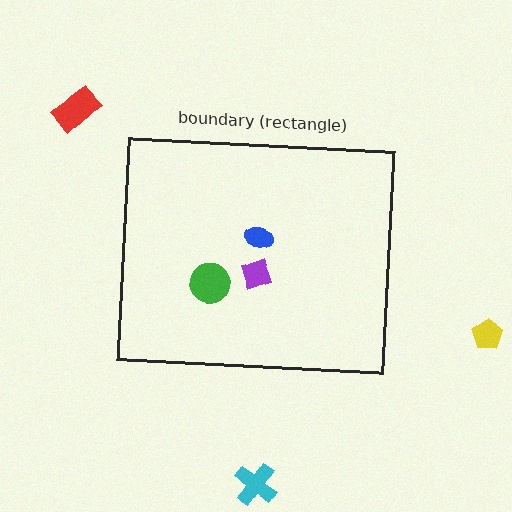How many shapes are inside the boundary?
3 inside, 3 outside.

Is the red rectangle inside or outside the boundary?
Outside.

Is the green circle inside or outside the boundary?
Inside.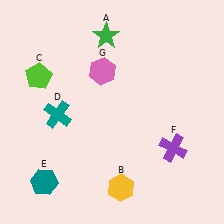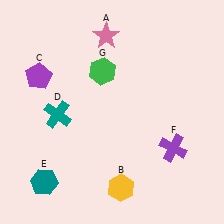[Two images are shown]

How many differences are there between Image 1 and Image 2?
There are 3 differences between the two images.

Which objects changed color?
A changed from green to pink. C changed from lime to purple. G changed from pink to green.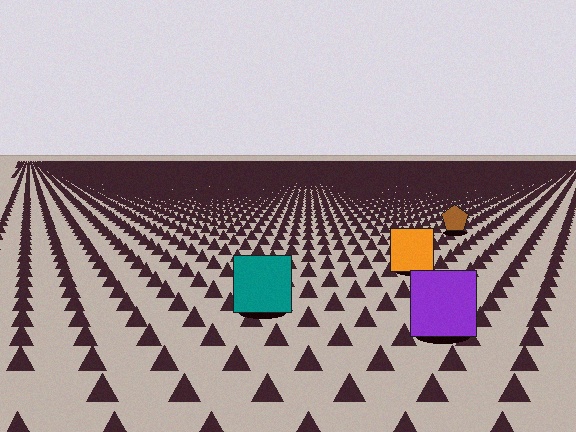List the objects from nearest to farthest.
From nearest to farthest: the purple square, the teal square, the orange square, the brown pentagon.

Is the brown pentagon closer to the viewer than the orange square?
No. The orange square is closer — you can tell from the texture gradient: the ground texture is coarser near it.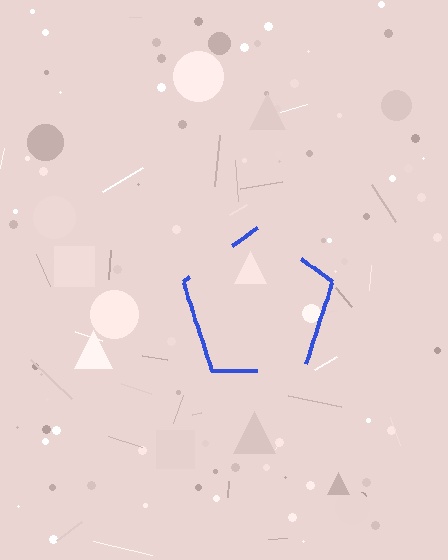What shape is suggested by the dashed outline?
The dashed outline suggests a pentagon.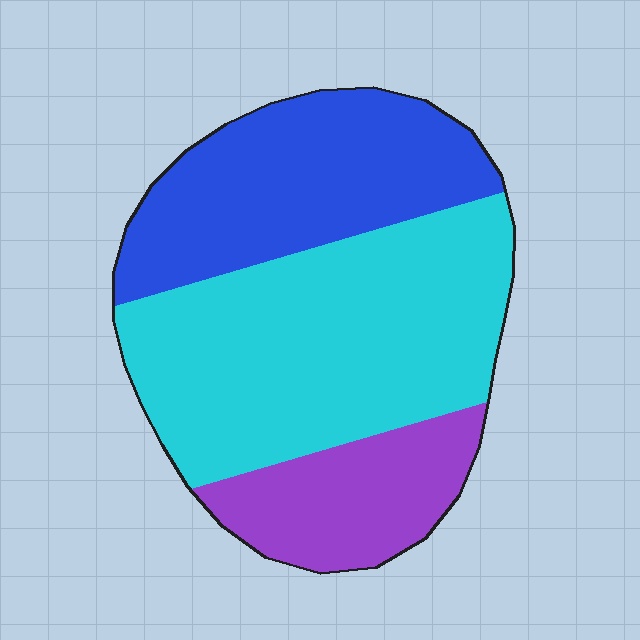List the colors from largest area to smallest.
From largest to smallest: cyan, blue, purple.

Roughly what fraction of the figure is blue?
Blue covers roughly 30% of the figure.